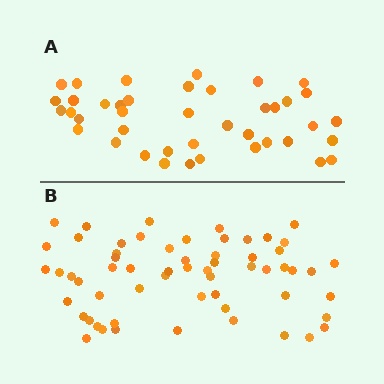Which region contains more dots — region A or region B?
Region B (the bottom region) has more dots.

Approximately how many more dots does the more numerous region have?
Region B has approximately 20 more dots than region A.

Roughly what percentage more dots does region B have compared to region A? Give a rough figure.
About 45% more.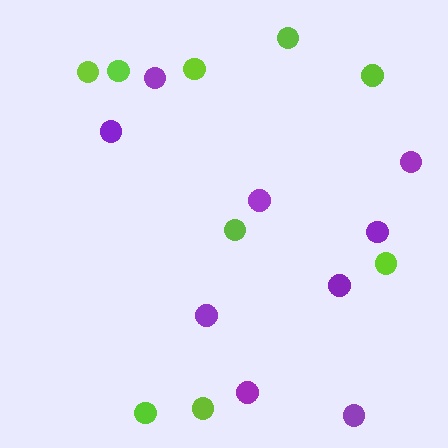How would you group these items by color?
There are 2 groups: one group of purple circles (9) and one group of lime circles (9).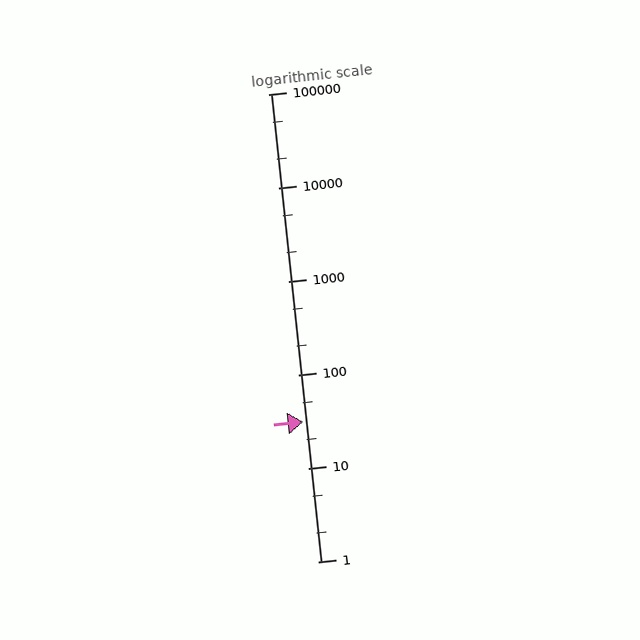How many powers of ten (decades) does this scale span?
The scale spans 5 decades, from 1 to 100000.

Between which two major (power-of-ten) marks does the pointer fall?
The pointer is between 10 and 100.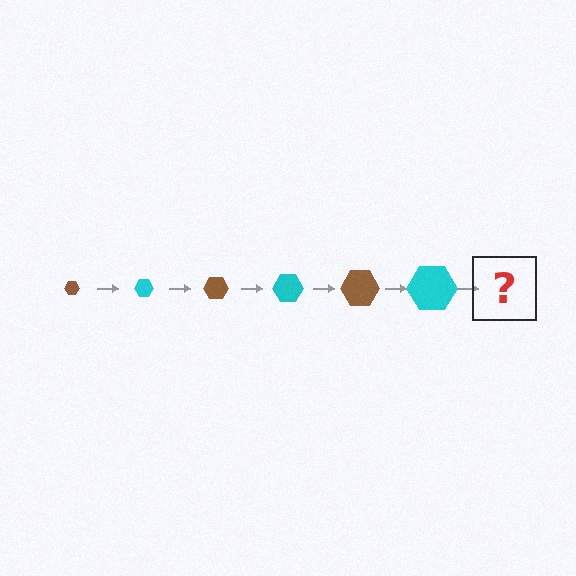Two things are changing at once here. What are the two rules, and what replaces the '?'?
The two rules are that the hexagon grows larger each step and the color cycles through brown and cyan. The '?' should be a brown hexagon, larger than the previous one.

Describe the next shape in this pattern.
It should be a brown hexagon, larger than the previous one.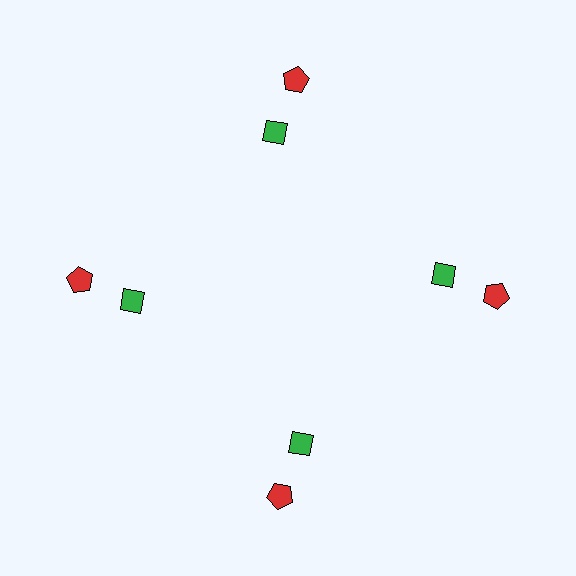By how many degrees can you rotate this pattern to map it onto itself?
The pattern maps onto itself every 90 degrees of rotation.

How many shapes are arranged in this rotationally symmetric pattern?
There are 8 shapes, arranged in 4 groups of 2.